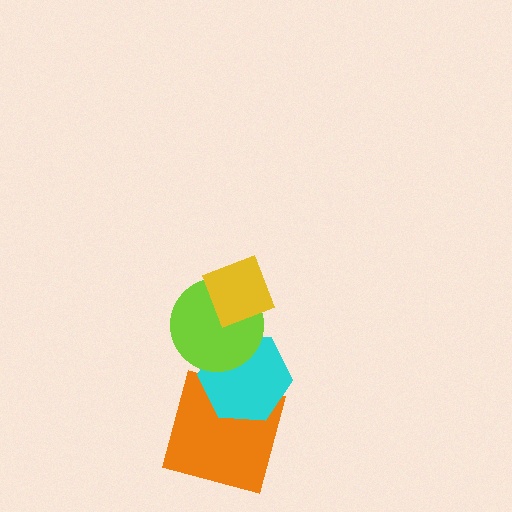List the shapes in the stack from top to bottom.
From top to bottom: the yellow diamond, the lime circle, the cyan hexagon, the orange square.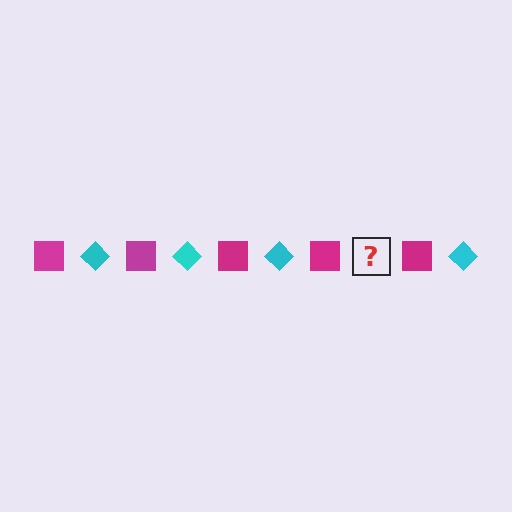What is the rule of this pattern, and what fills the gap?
The rule is that the pattern alternates between magenta square and cyan diamond. The gap should be filled with a cyan diamond.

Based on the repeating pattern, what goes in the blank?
The blank should be a cyan diamond.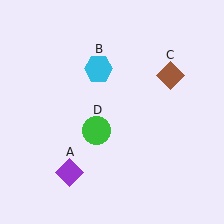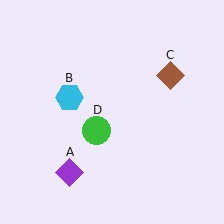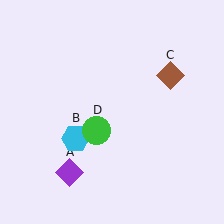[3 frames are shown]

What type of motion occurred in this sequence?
The cyan hexagon (object B) rotated counterclockwise around the center of the scene.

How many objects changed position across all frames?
1 object changed position: cyan hexagon (object B).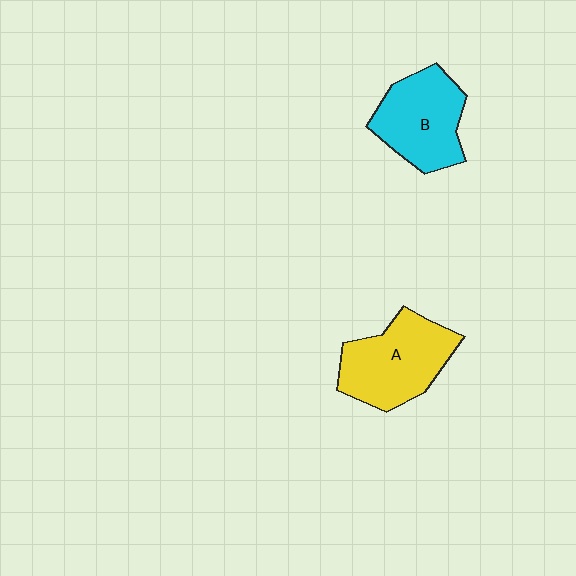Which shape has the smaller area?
Shape B (cyan).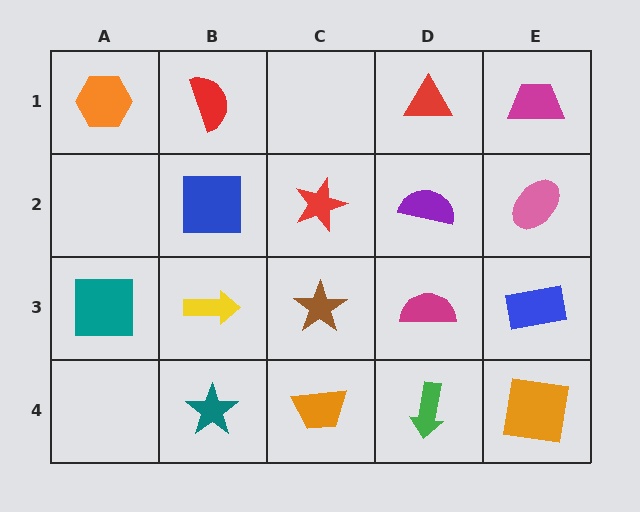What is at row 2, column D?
A purple semicircle.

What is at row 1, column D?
A red triangle.